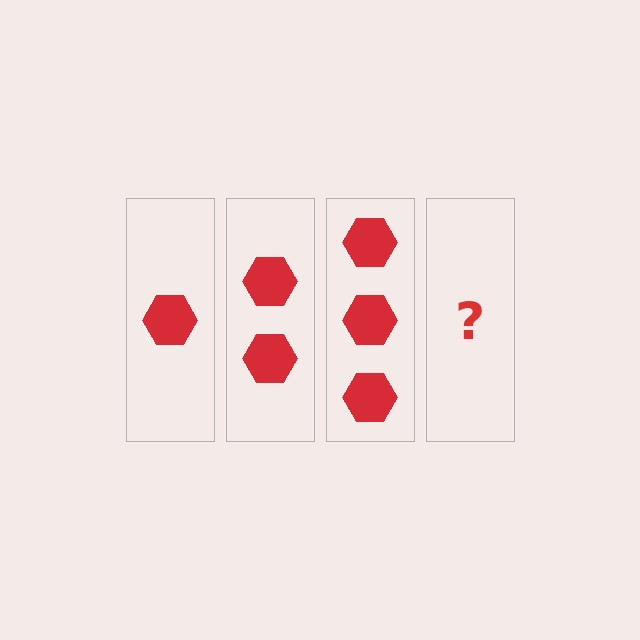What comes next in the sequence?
The next element should be 4 hexagons.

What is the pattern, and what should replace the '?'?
The pattern is that each step adds one more hexagon. The '?' should be 4 hexagons.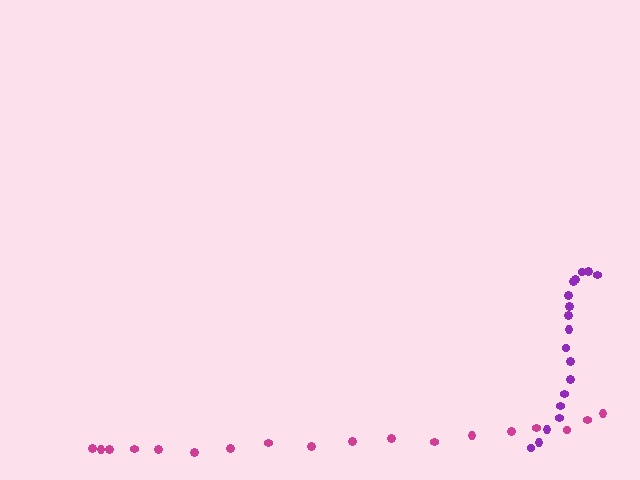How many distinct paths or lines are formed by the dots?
There are 2 distinct paths.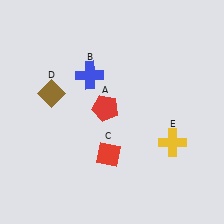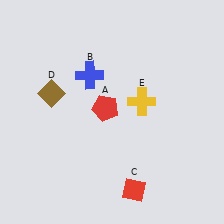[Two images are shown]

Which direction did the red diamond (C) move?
The red diamond (C) moved down.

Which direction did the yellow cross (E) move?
The yellow cross (E) moved up.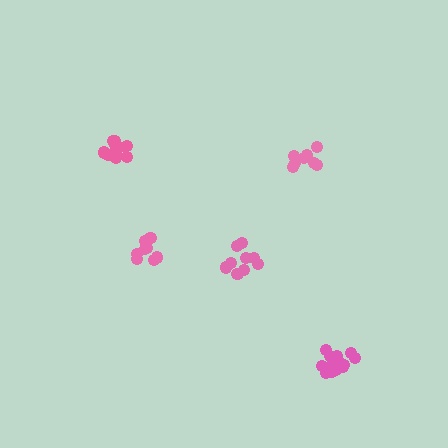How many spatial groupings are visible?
There are 5 spatial groupings.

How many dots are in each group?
Group 1: 9 dots, Group 2: 10 dots, Group 3: 9 dots, Group 4: 8 dots, Group 5: 14 dots (50 total).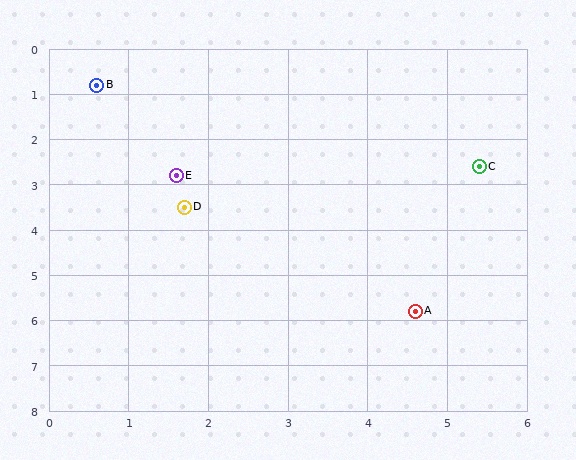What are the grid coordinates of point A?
Point A is at approximately (4.6, 5.8).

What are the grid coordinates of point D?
Point D is at approximately (1.7, 3.5).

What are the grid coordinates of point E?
Point E is at approximately (1.6, 2.8).